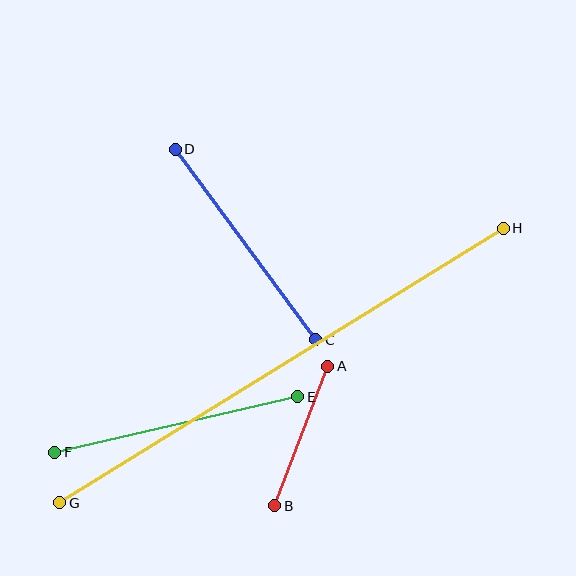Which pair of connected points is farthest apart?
Points G and H are farthest apart.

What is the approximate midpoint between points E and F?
The midpoint is at approximately (176, 424) pixels.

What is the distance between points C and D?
The distance is approximately 237 pixels.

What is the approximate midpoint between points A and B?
The midpoint is at approximately (301, 436) pixels.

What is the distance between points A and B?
The distance is approximately 149 pixels.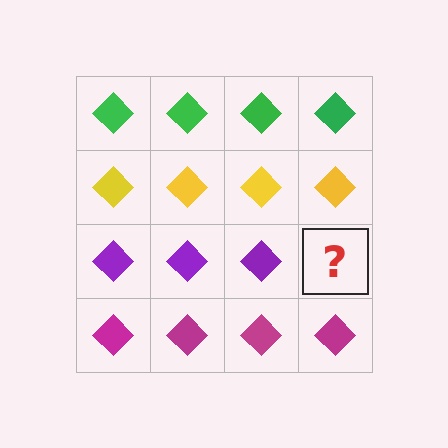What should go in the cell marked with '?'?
The missing cell should contain a purple diamond.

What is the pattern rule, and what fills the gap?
The rule is that each row has a consistent color. The gap should be filled with a purple diamond.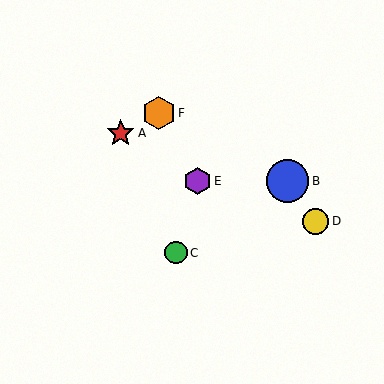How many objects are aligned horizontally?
2 objects (B, E) are aligned horizontally.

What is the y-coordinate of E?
Object E is at y≈181.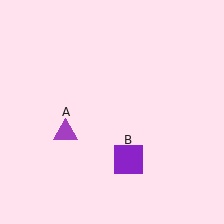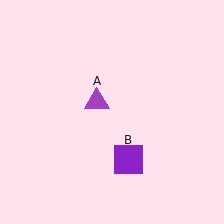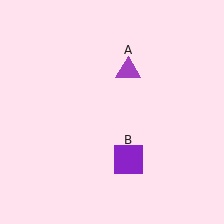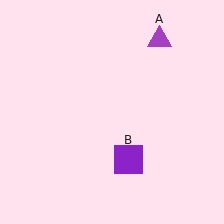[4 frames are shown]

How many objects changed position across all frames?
1 object changed position: purple triangle (object A).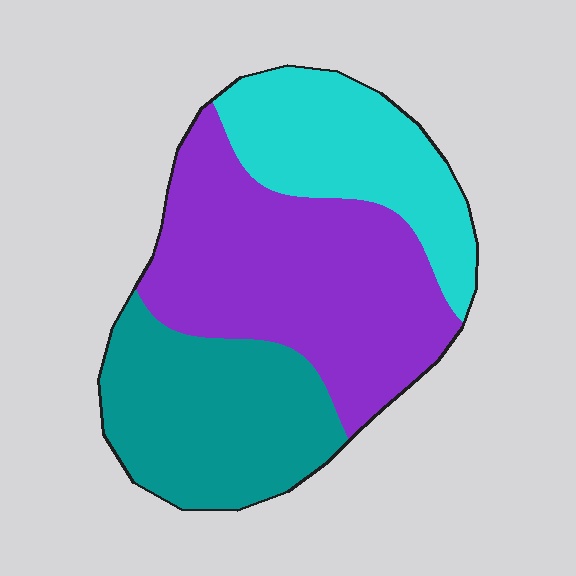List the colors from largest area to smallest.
From largest to smallest: purple, teal, cyan.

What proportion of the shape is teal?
Teal takes up between a sixth and a third of the shape.